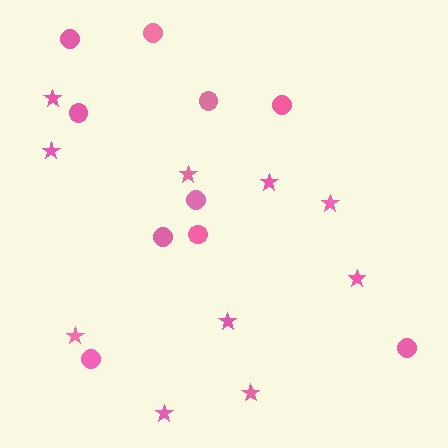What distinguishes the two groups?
There are 2 groups: one group of circles (10) and one group of stars (10).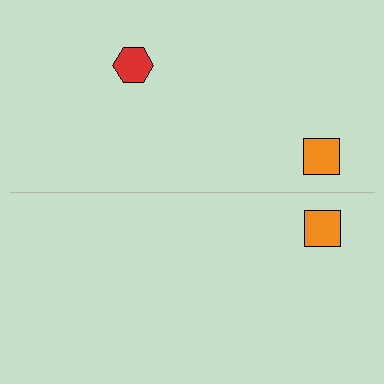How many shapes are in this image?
There are 3 shapes in this image.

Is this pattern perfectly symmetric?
No, the pattern is not perfectly symmetric. A red hexagon is missing from the bottom side.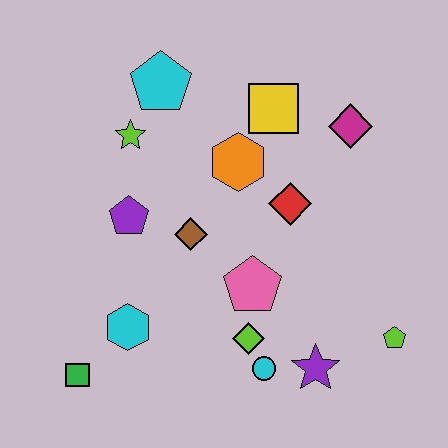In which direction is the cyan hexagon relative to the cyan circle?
The cyan hexagon is to the left of the cyan circle.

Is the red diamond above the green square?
Yes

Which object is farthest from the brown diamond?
The lime pentagon is farthest from the brown diamond.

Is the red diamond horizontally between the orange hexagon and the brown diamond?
No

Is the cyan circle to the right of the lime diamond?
Yes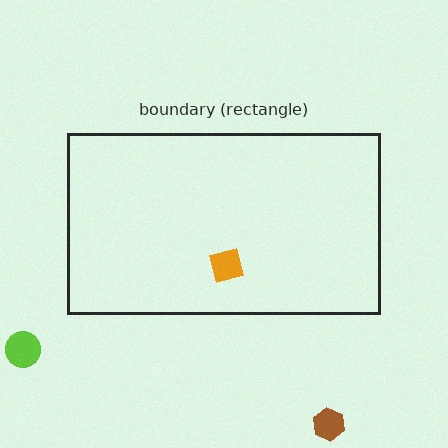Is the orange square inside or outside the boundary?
Inside.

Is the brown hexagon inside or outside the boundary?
Outside.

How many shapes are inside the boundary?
1 inside, 2 outside.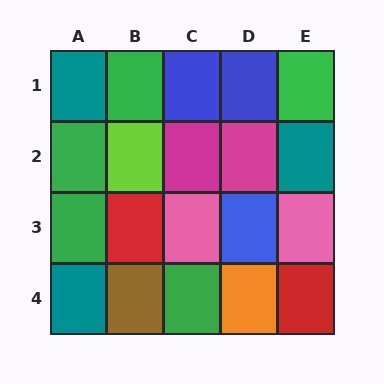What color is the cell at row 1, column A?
Teal.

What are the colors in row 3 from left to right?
Green, red, pink, blue, pink.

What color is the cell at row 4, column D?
Orange.